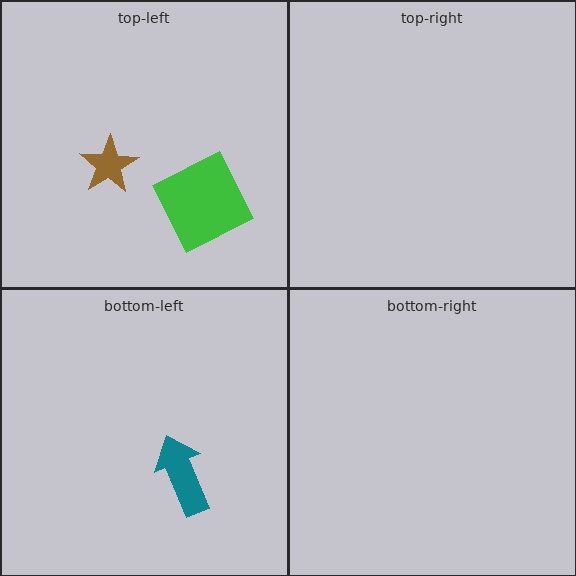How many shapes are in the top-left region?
2.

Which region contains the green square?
The top-left region.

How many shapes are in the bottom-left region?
1.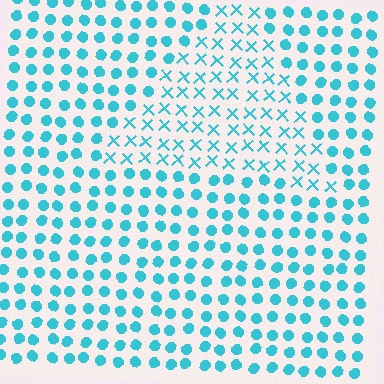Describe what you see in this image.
The image is filled with small cyan elements arranged in a uniform grid. A triangle-shaped region contains X marks, while the surrounding area contains circles. The boundary is defined purely by the change in element shape.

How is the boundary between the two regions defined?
The boundary is defined by a change in element shape: X marks inside vs. circles outside. All elements share the same color and spacing.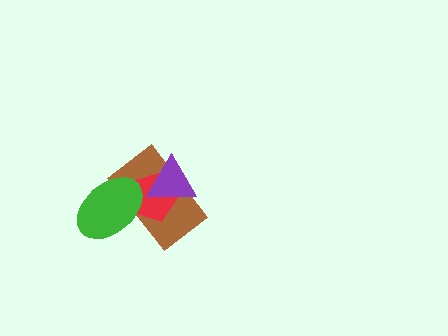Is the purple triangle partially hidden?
No, no other shape covers it.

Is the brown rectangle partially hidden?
Yes, it is partially covered by another shape.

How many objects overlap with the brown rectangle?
3 objects overlap with the brown rectangle.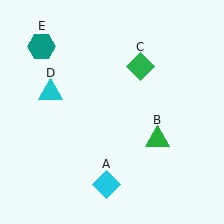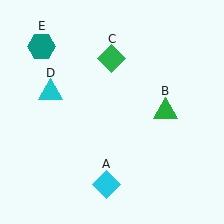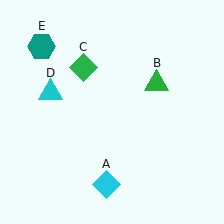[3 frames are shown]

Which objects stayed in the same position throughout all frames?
Cyan diamond (object A) and cyan triangle (object D) and teal hexagon (object E) remained stationary.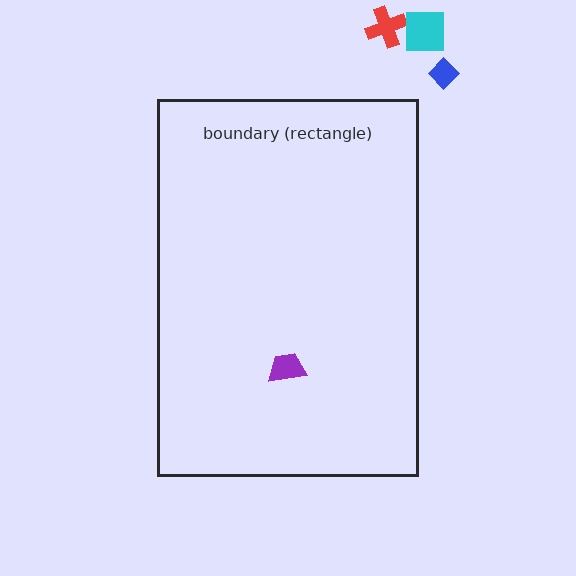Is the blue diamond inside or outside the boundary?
Outside.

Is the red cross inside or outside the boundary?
Outside.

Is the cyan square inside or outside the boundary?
Outside.